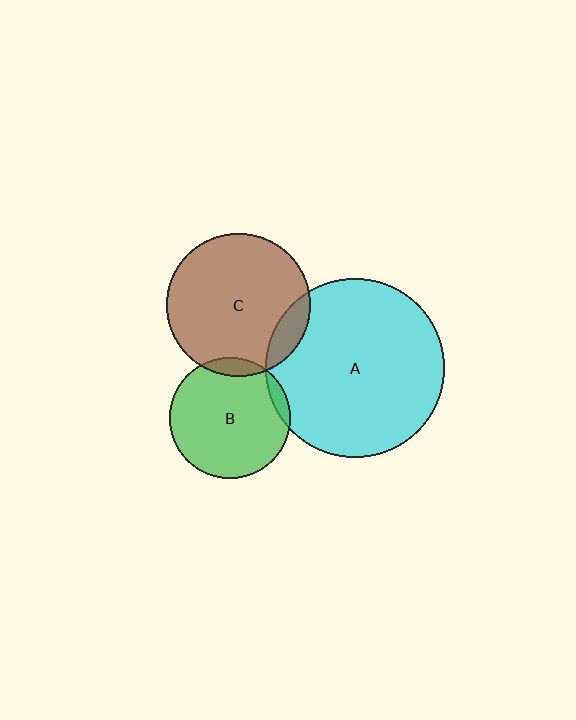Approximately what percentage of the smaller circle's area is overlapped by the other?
Approximately 5%.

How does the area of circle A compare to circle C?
Approximately 1.5 times.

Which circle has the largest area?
Circle A (cyan).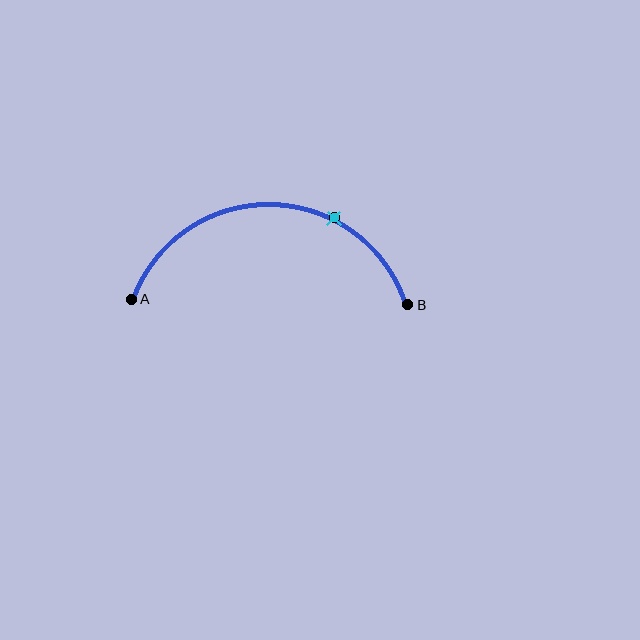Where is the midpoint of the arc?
The arc midpoint is the point on the curve farthest from the straight line joining A and B. It sits above that line.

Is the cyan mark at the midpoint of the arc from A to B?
No. The cyan mark lies on the arc but is closer to endpoint B. The arc midpoint would be at the point on the curve equidistant along the arc from both A and B.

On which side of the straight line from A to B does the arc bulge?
The arc bulges above the straight line connecting A and B.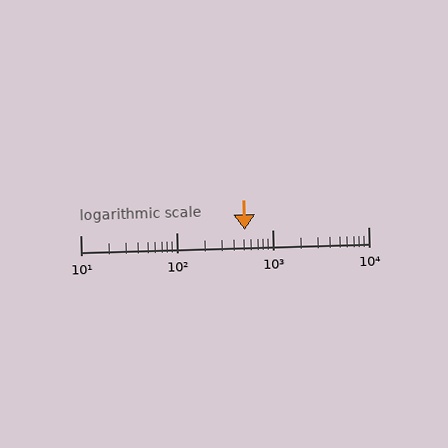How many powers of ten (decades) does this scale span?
The scale spans 3 decades, from 10 to 10000.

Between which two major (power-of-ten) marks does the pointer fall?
The pointer is between 100 and 1000.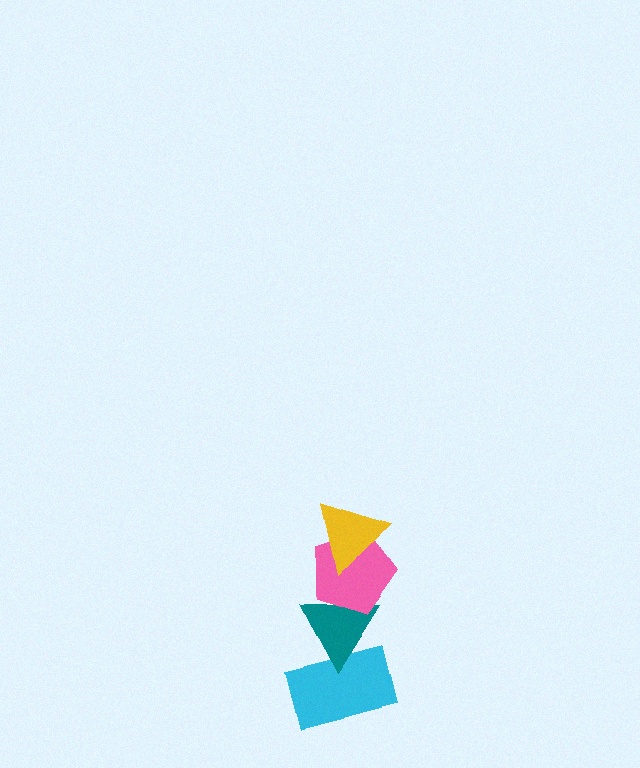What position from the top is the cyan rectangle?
The cyan rectangle is 4th from the top.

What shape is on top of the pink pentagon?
The yellow triangle is on top of the pink pentagon.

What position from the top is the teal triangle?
The teal triangle is 3rd from the top.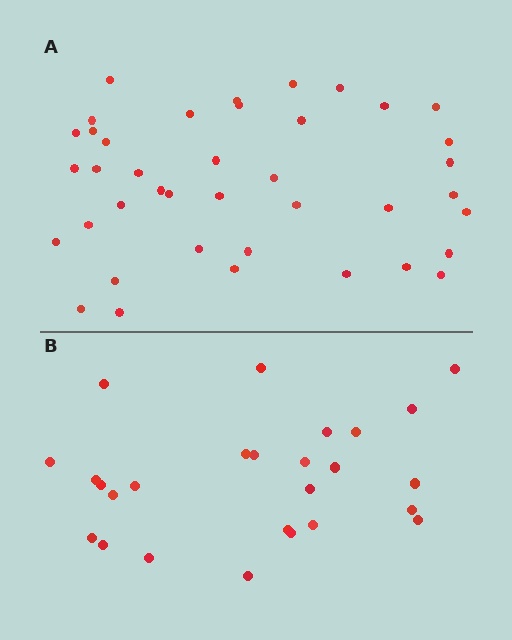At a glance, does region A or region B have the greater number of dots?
Region A (the top region) has more dots.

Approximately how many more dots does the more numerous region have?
Region A has approximately 15 more dots than region B.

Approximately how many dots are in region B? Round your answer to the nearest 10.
About 30 dots. (The exact count is 26, which rounds to 30.)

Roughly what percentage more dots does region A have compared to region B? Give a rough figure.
About 55% more.